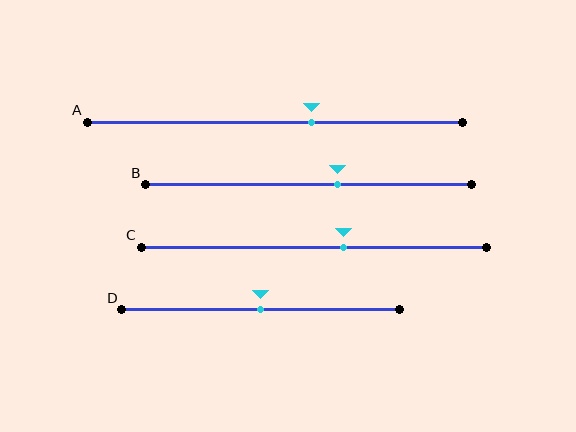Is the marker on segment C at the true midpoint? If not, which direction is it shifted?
No, the marker on segment C is shifted to the right by about 9% of the segment length.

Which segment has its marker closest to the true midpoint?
Segment D has its marker closest to the true midpoint.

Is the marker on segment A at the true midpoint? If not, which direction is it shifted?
No, the marker on segment A is shifted to the right by about 10% of the segment length.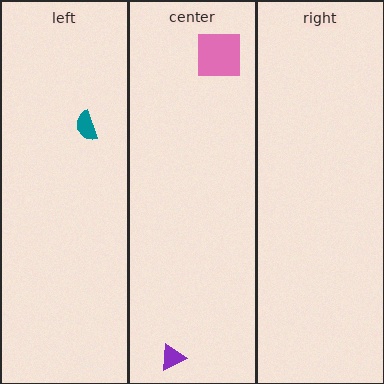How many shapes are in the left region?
1.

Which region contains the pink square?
The center region.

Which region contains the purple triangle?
The center region.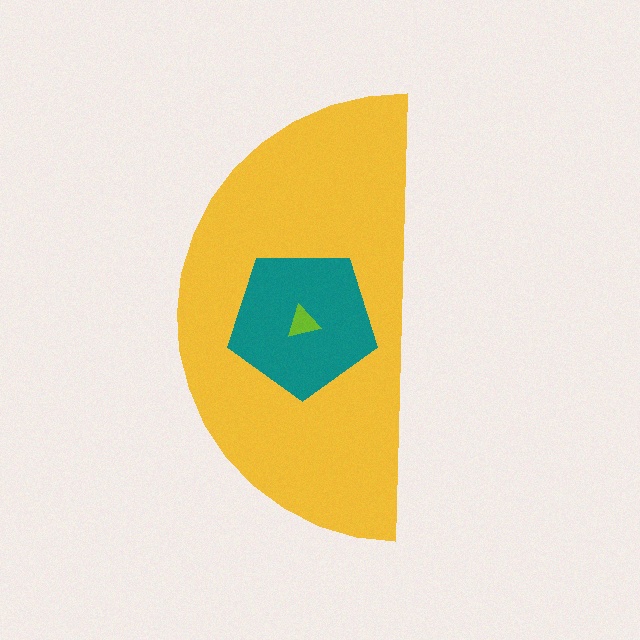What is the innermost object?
The lime triangle.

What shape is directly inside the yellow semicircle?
The teal pentagon.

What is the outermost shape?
The yellow semicircle.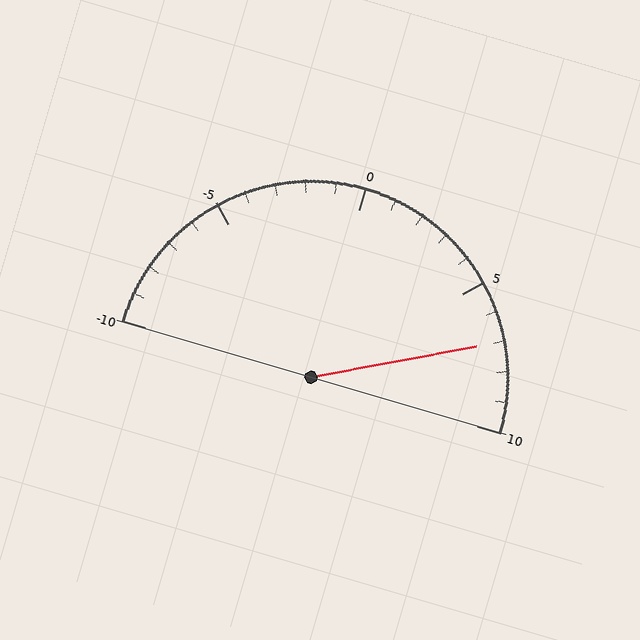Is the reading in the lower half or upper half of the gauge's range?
The reading is in the upper half of the range (-10 to 10).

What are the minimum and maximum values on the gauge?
The gauge ranges from -10 to 10.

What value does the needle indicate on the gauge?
The needle indicates approximately 7.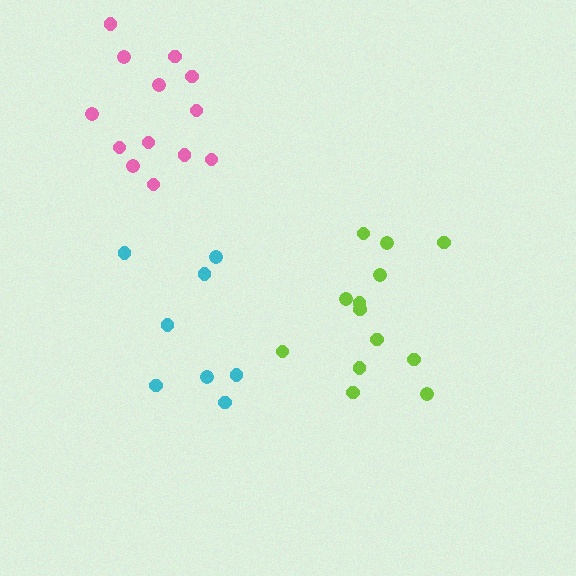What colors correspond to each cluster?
The clusters are colored: lime, cyan, pink.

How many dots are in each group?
Group 1: 13 dots, Group 2: 8 dots, Group 3: 13 dots (34 total).